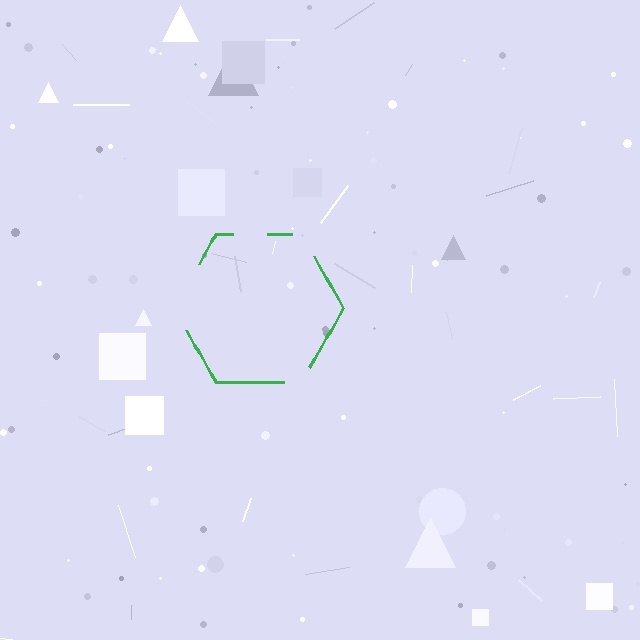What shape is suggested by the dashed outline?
The dashed outline suggests a hexagon.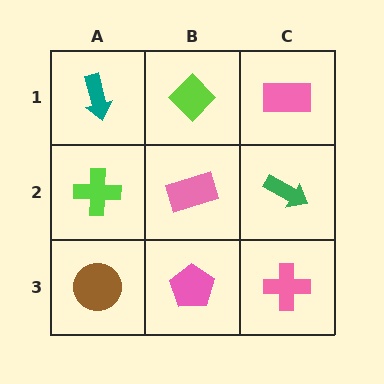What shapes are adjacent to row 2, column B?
A lime diamond (row 1, column B), a pink pentagon (row 3, column B), a lime cross (row 2, column A), a green arrow (row 2, column C).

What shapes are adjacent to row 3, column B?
A pink rectangle (row 2, column B), a brown circle (row 3, column A), a pink cross (row 3, column C).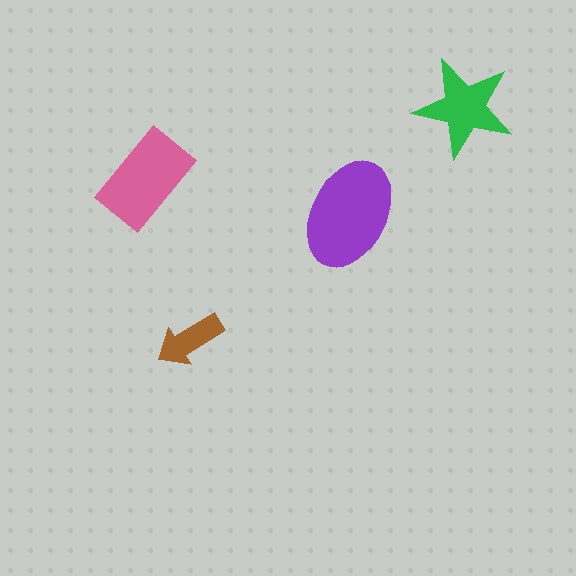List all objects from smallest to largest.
The brown arrow, the green star, the pink rectangle, the purple ellipse.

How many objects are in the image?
There are 4 objects in the image.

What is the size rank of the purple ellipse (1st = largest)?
1st.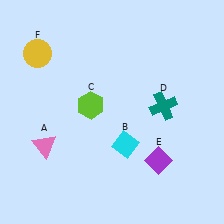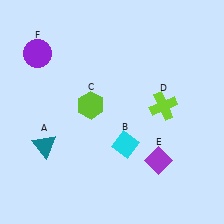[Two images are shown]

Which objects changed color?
A changed from pink to teal. D changed from teal to lime. F changed from yellow to purple.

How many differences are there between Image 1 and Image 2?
There are 3 differences between the two images.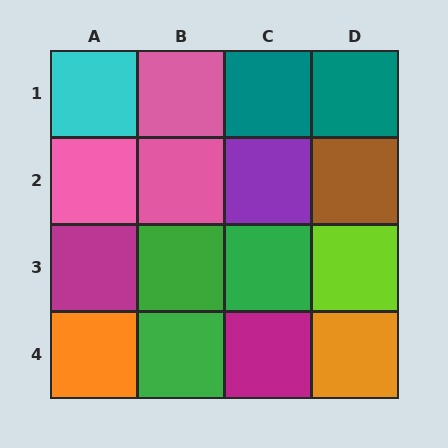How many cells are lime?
1 cell is lime.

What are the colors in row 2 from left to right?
Pink, pink, purple, brown.